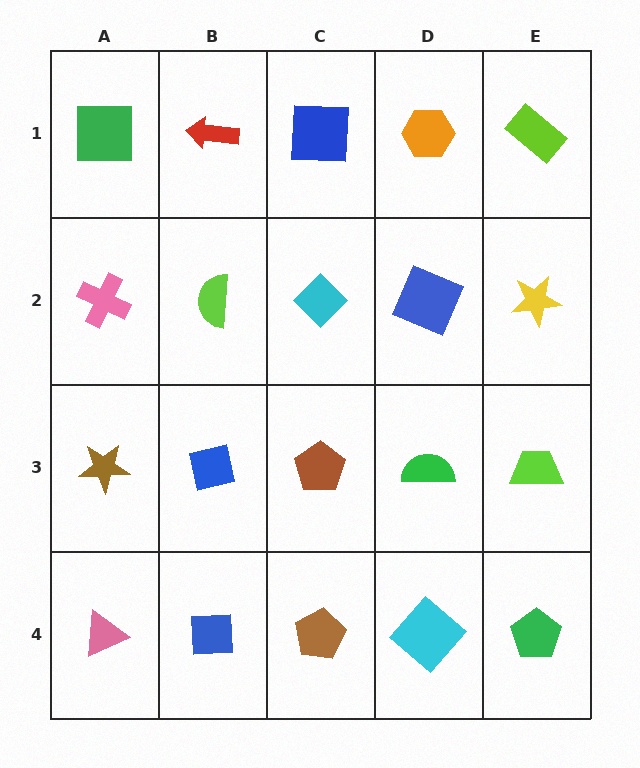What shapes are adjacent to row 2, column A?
A green square (row 1, column A), a brown star (row 3, column A), a lime semicircle (row 2, column B).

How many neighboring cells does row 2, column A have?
3.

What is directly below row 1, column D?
A blue square.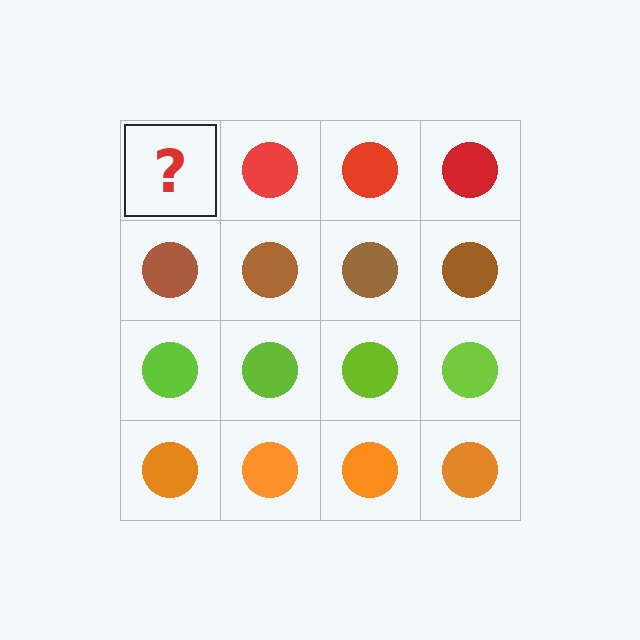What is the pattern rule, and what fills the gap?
The rule is that each row has a consistent color. The gap should be filled with a red circle.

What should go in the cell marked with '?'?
The missing cell should contain a red circle.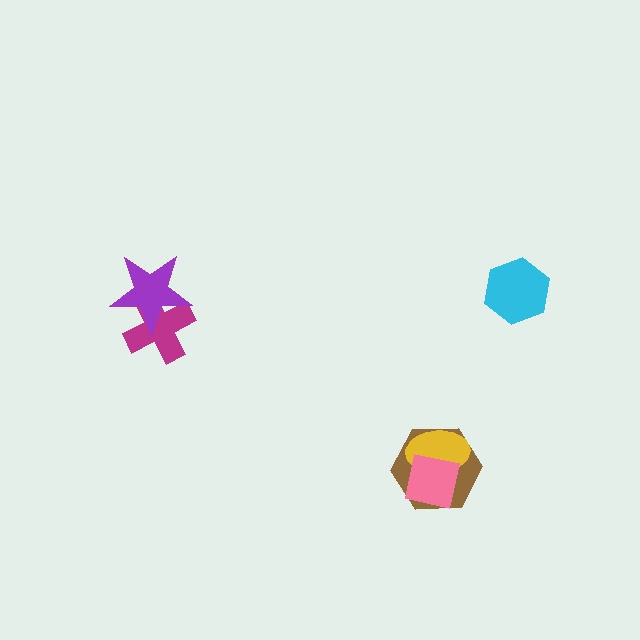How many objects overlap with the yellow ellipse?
2 objects overlap with the yellow ellipse.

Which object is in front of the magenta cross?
The purple star is in front of the magenta cross.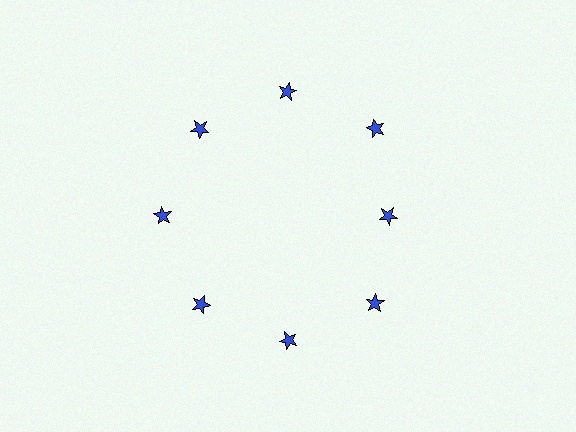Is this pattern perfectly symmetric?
No. The 8 blue stars are arranged in a ring, but one element near the 3 o'clock position is pulled inward toward the center, breaking the 8-fold rotational symmetry.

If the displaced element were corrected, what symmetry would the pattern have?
It would have 8-fold rotational symmetry — the pattern would map onto itself every 45 degrees.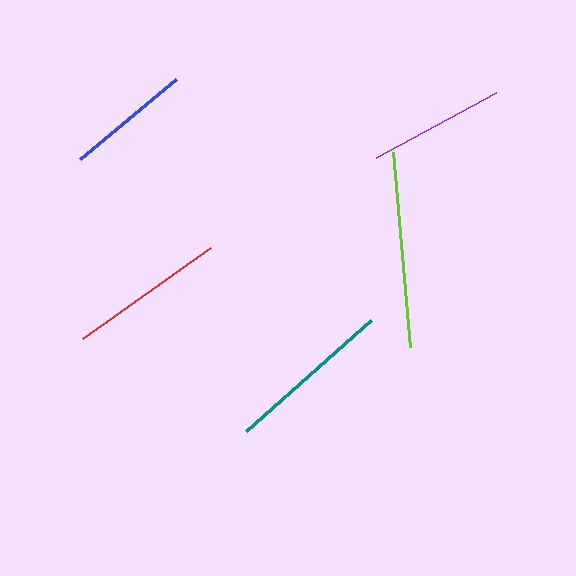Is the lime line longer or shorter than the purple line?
The lime line is longer than the purple line.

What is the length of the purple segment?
The purple segment is approximately 136 pixels long.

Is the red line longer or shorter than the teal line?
The teal line is longer than the red line.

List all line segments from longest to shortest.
From longest to shortest: lime, teal, red, purple, blue.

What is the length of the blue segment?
The blue segment is approximately 125 pixels long.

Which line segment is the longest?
The lime line is the longest at approximately 196 pixels.